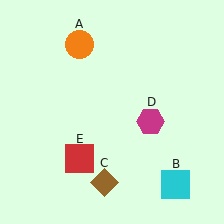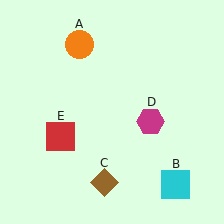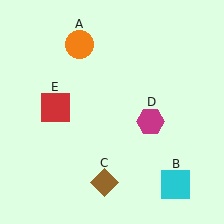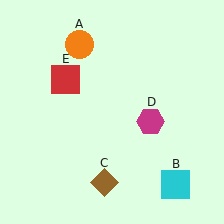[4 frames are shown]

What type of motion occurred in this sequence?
The red square (object E) rotated clockwise around the center of the scene.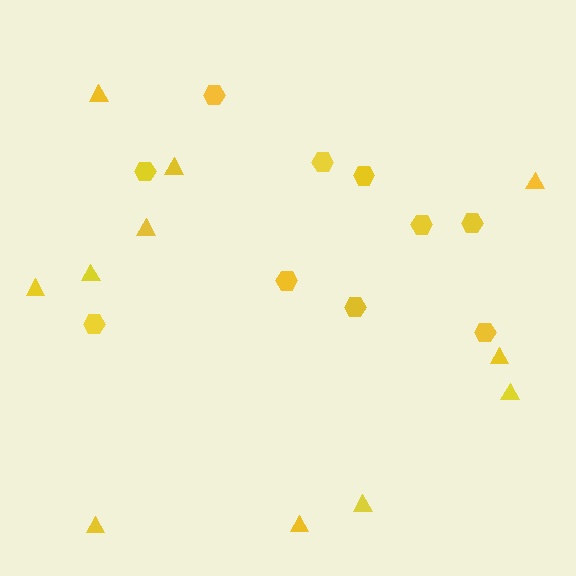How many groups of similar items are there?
There are 2 groups: one group of triangles (11) and one group of hexagons (10).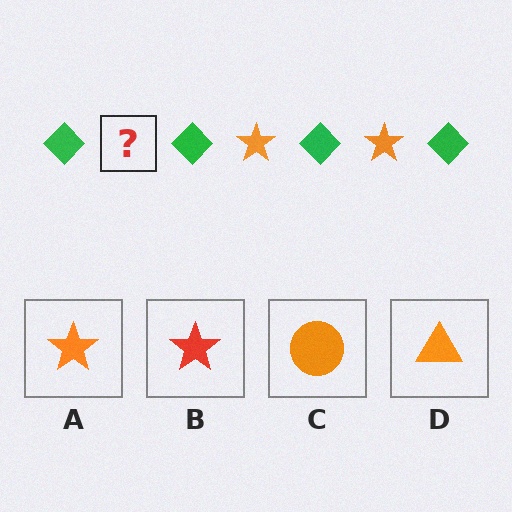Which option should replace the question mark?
Option A.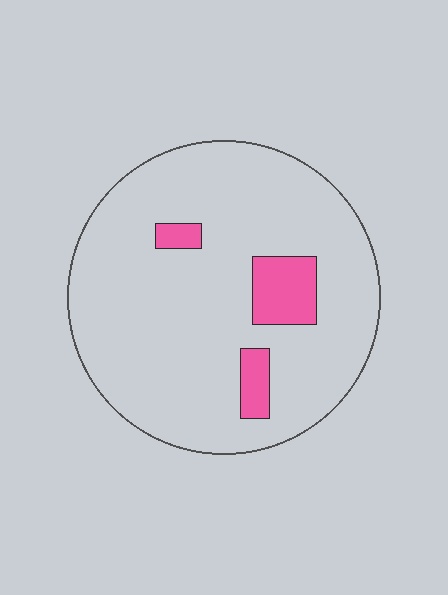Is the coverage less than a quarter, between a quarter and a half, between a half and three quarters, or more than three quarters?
Less than a quarter.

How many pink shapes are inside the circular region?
3.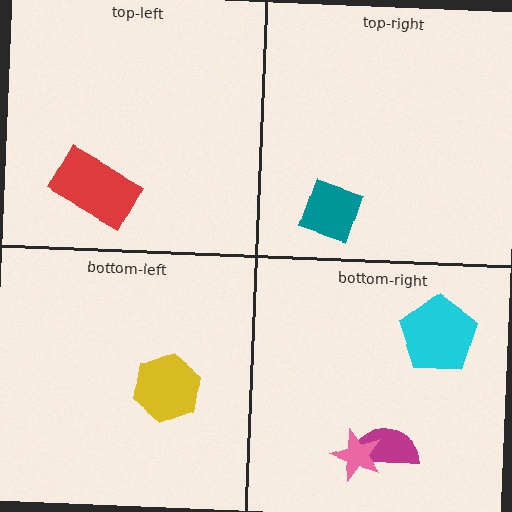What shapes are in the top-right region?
The teal diamond.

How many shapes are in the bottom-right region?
3.